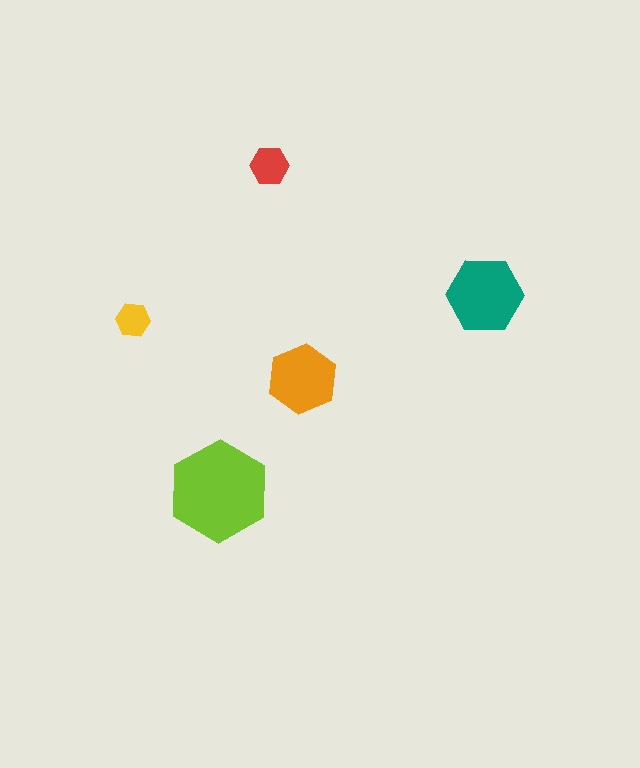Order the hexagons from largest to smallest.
the lime one, the teal one, the orange one, the red one, the yellow one.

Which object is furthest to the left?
The yellow hexagon is leftmost.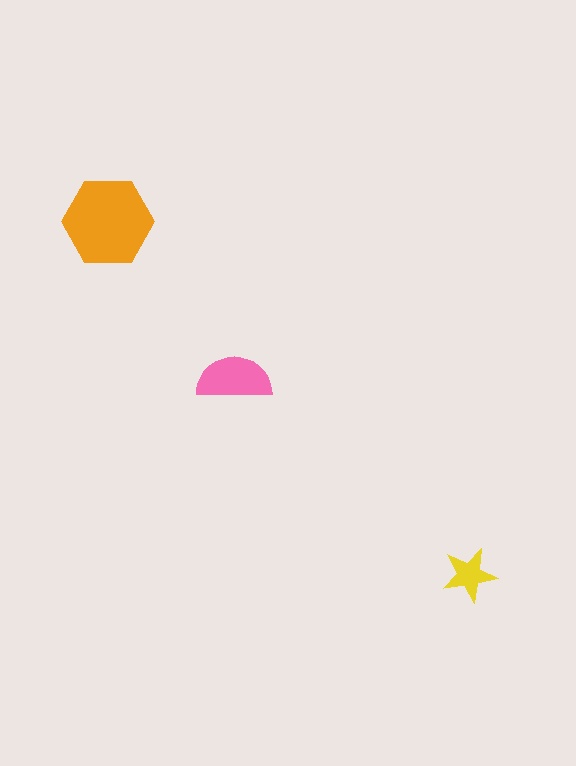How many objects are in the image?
There are 3 objects in the image.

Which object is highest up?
The orange hexagon is topmost.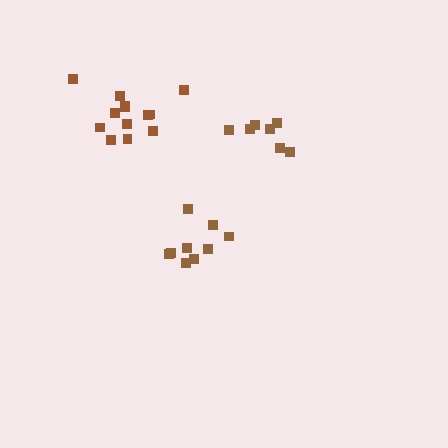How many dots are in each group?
Group 1: 7 dots, Group 2: 13 dots, Group 3: 9 dots (29 total).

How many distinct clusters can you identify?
There are 3 distinct clusters.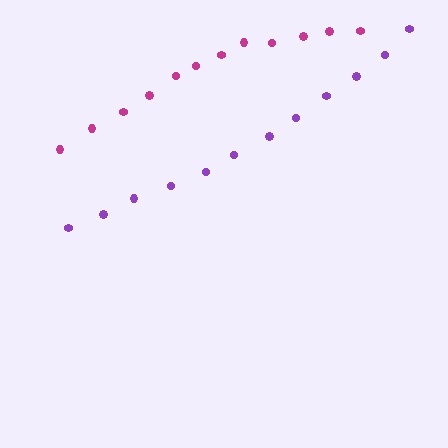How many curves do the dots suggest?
There are 2 distinct paths.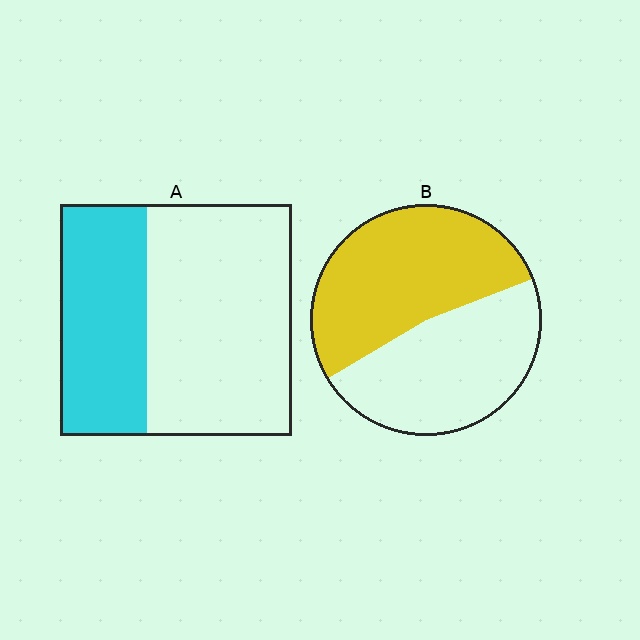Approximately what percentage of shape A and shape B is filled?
A is approximately 40% and B is approximately 55%.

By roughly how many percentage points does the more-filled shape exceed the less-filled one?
By roughly 15 percentage points (B over A).